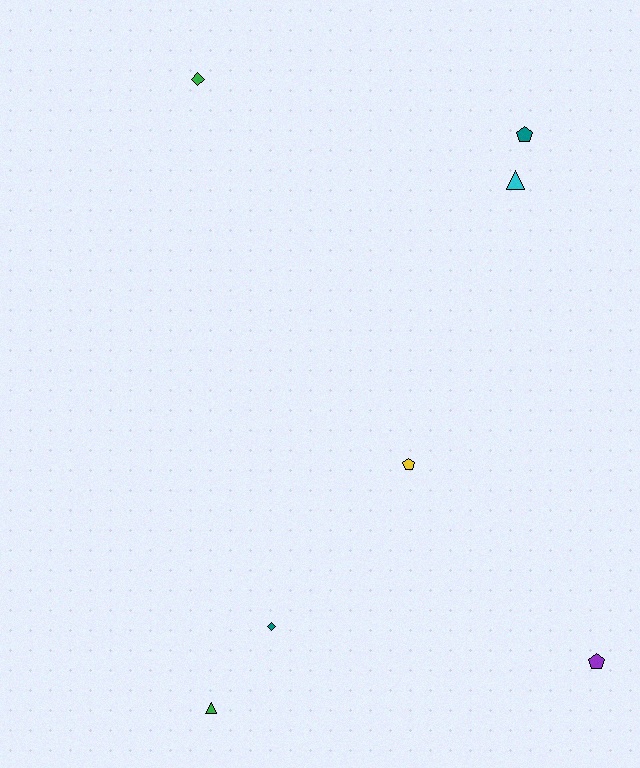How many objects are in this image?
There are 7 objects.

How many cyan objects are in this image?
There is 1 cyan object.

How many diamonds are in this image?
There are 2 diamonds.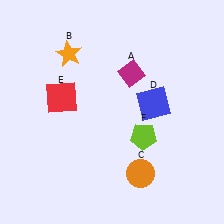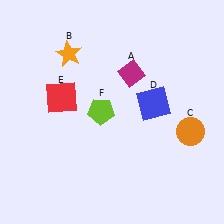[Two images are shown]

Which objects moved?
The objects that moved are: the orange circle (C), the lime pentagon (F).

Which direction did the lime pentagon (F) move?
The lime pentagon (F) moved left.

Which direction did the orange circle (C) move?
The orange circle (C) moved right.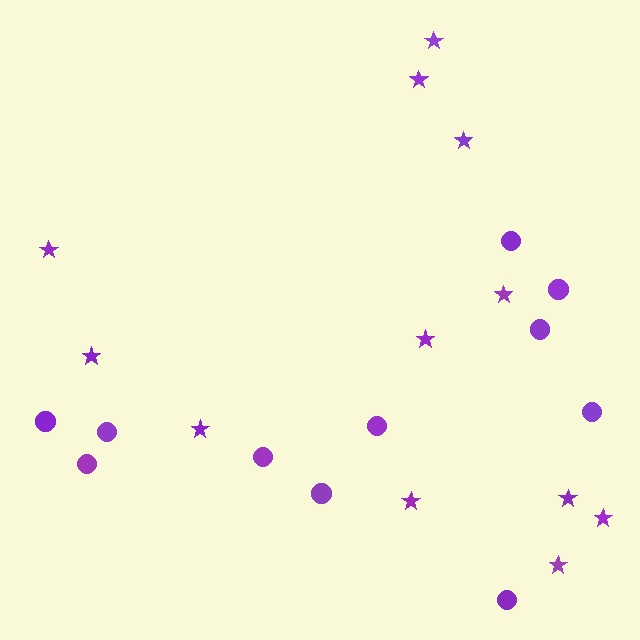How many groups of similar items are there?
There are 2 groups: one group of circles (11) and one group of stars (12).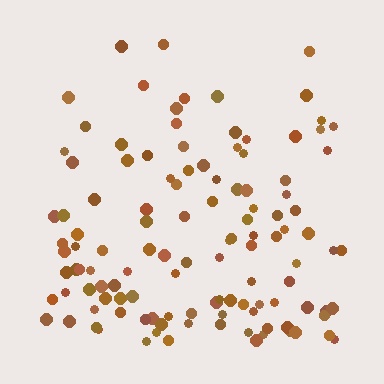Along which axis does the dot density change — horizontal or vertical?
Vertical.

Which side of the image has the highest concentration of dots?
The bottom.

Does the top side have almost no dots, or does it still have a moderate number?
Still a moderate number, just noticeably fewer than the bottom.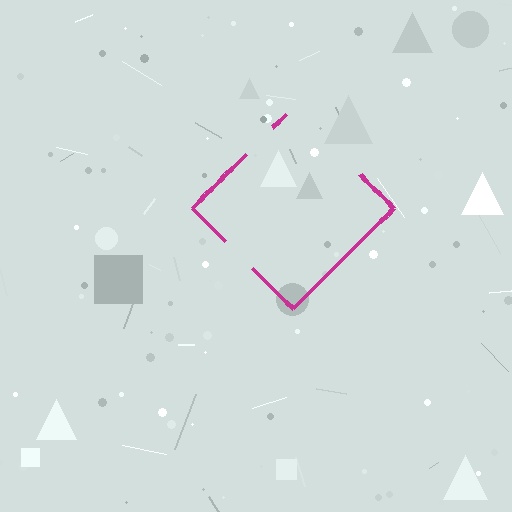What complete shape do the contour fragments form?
The contour fragments form a diamond.